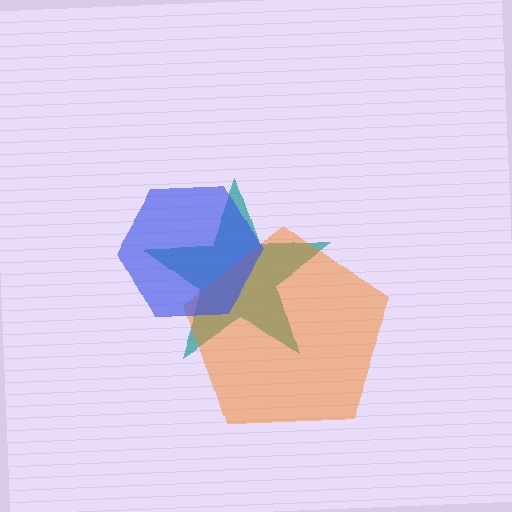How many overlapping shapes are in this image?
There are 3 overlapping shapes in the image.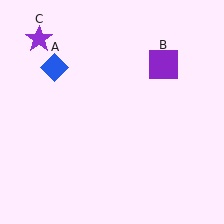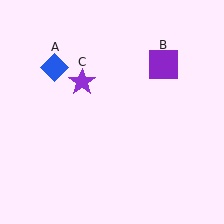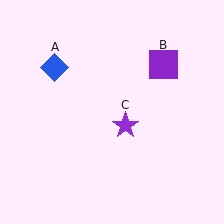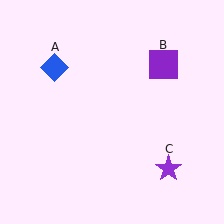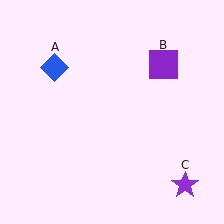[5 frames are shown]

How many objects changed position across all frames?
1 object changed position: purple star (object C).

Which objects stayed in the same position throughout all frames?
Blue diamond (object A) and purple square (object B) remained stationary.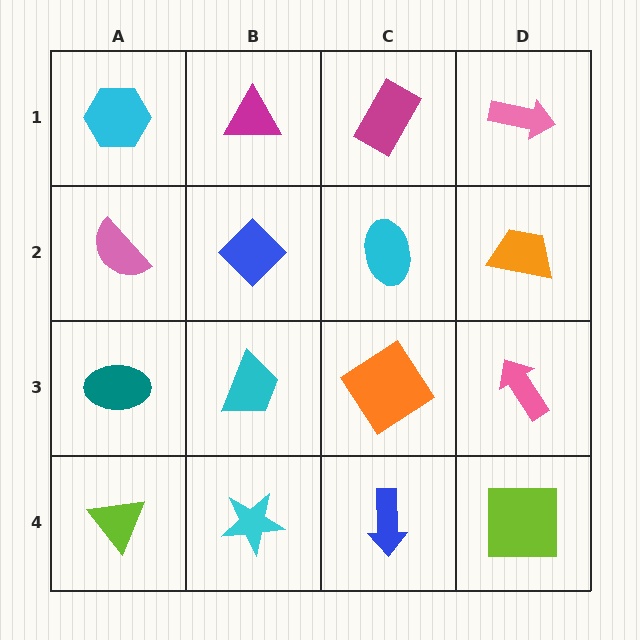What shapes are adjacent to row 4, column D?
A pink arrow (row 3, column D), a blue arrow (row 4, column C).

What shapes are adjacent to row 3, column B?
A blue diamond (row 2, column B), a cyan star (row 4, column B), a teal ellipse (row 3, column A), an orange diamond (row 3, column C).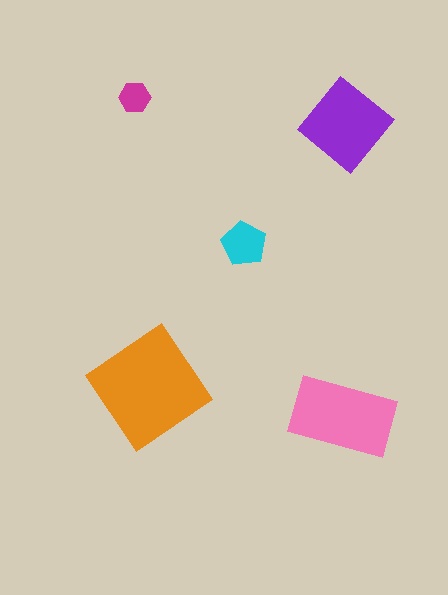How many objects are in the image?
There are 5 objects in the image.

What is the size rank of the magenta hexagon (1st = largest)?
5th.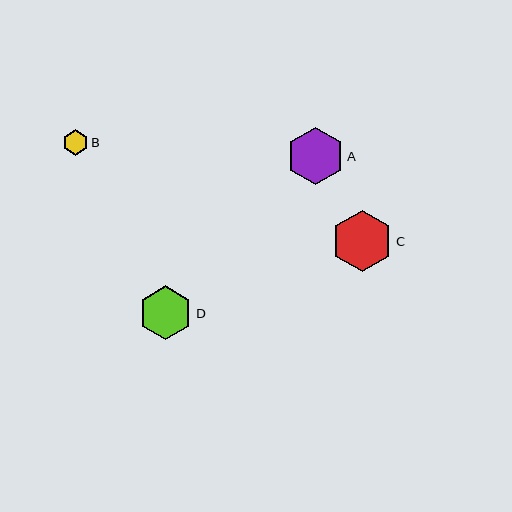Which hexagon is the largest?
Hexagon C is the largest with a size of approximately 61 pixels.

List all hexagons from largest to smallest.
From largest to smallest: C, A, D, B.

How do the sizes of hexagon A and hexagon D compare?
Hexagon A and hexagon D are approximately the same size.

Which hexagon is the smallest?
Hexagon B is the smallest with a size of approximately 25 pixels.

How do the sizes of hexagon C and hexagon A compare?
Hexagon C and hexagon A are approximately the same size.